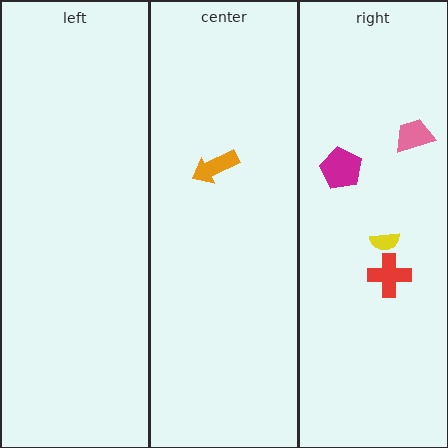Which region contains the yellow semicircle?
The right region.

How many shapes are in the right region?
4.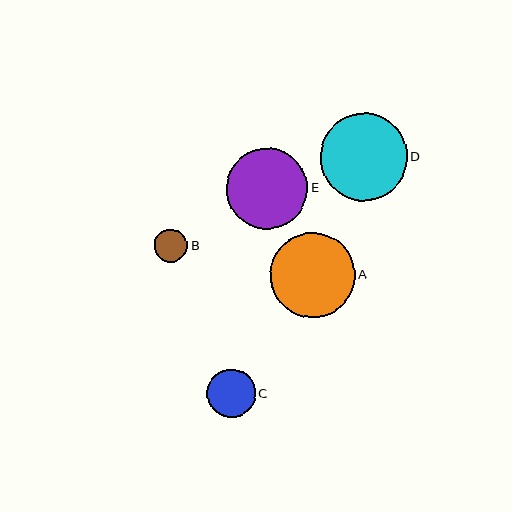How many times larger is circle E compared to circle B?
Circle E is approximately 2.5 times the size of circle B.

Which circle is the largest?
Circle D is the largest with a size of approximately 87 pixels.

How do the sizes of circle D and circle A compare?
Circle D and circle A are approximately the same size.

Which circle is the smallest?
Circle B is the smallest with a size of approximately 33 pixels.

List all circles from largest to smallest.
From largest to smallest: D, A, E, C, B.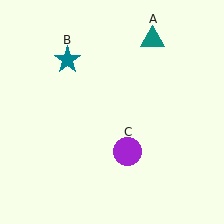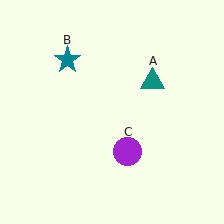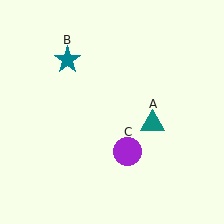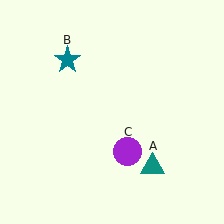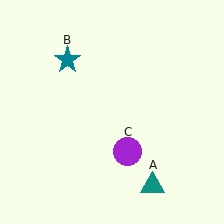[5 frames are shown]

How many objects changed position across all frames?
1 object changed position: teal triangle (object A).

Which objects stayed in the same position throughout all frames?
Teal star (object B) and purple circle (object C) remained stationary.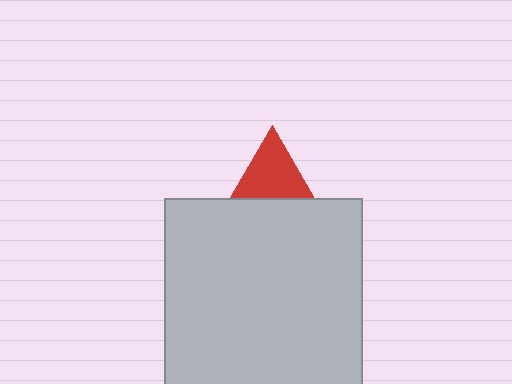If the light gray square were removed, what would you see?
You would see the complete red triangle.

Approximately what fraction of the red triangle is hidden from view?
Roughly 60% of the red triangle is hidden behind the light gray square.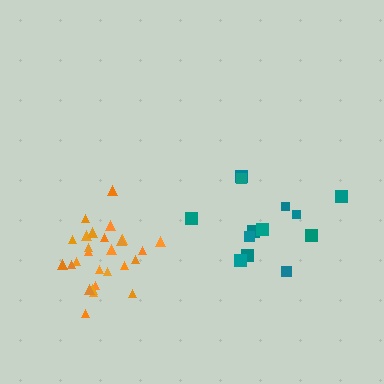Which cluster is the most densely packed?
Orange.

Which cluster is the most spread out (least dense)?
Teal.